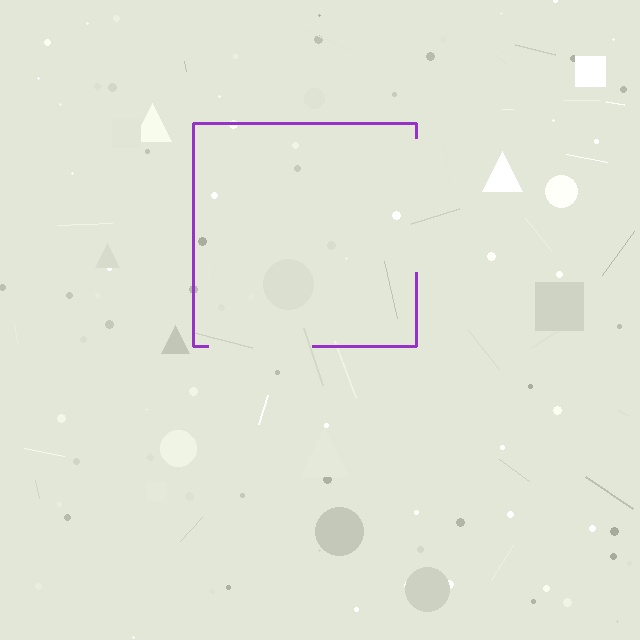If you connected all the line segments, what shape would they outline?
They would outline a square.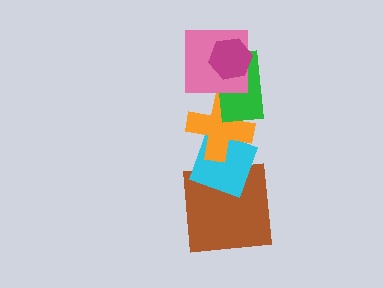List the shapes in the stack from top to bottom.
From top to bottom: the magenta hexagon, the pink square, the green rectangle, the orange cross, the cyan diamond, the brown square.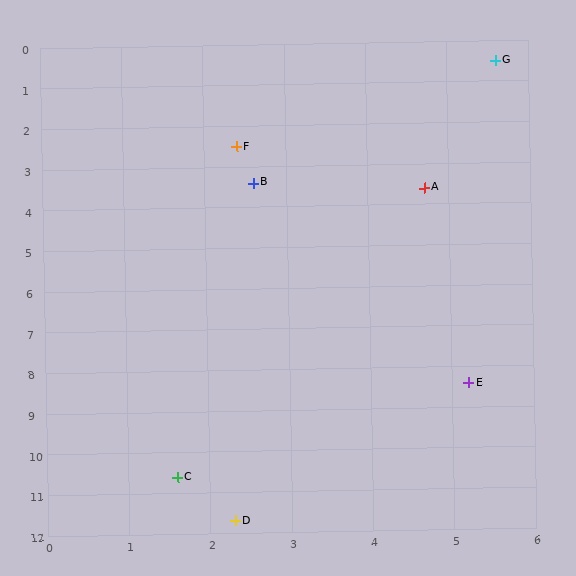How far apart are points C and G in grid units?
Points C and G are about 10.9 grid units apart.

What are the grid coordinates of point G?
Point G is at approximately (5.6, 0.5).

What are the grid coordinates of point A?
Point A is at approximately (4.7, 3.6).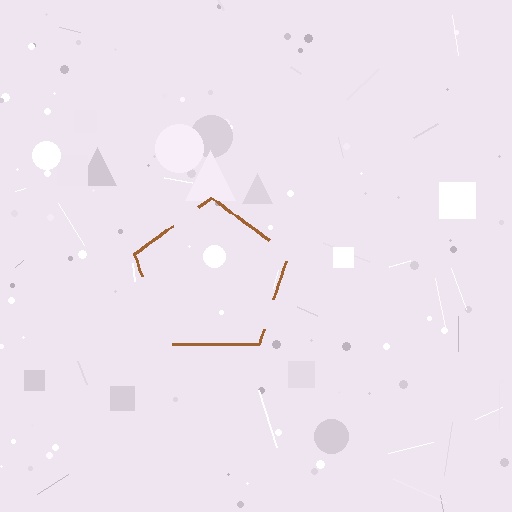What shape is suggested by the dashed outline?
The dashed outline suggests a pentagon.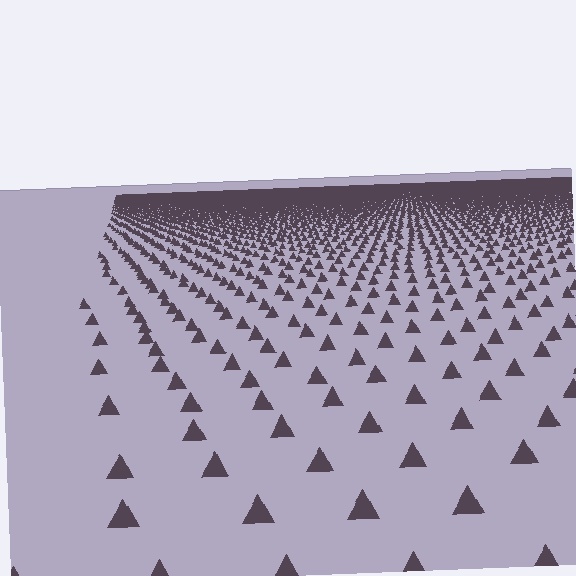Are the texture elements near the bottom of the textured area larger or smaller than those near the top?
Larger. Near the bottom, elements are closer to the viewer and appear at a bigger on-screen size.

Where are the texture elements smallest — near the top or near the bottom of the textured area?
Near the top.